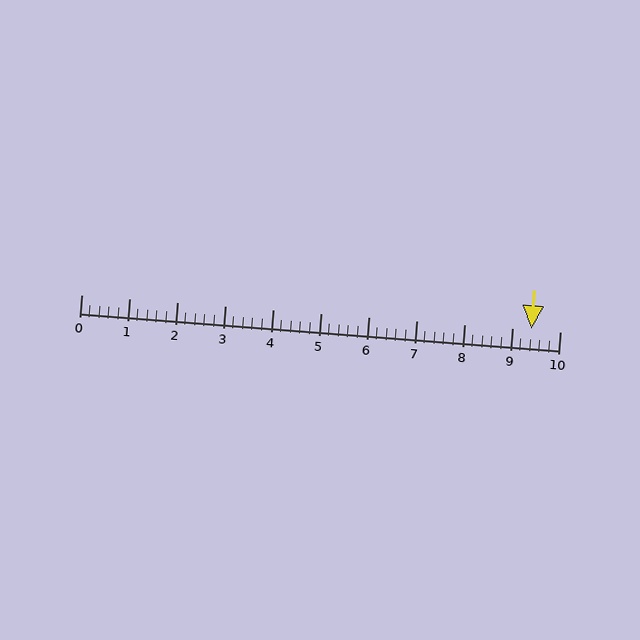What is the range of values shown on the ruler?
The ruler shows values from 0 to 10.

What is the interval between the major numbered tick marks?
The major tick marks are spaced 1 units apart.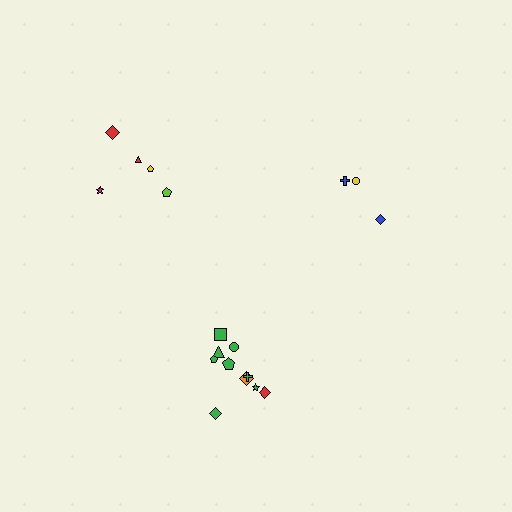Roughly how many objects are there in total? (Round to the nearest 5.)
Roughly 20 objects in total.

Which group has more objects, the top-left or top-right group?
The top-left group.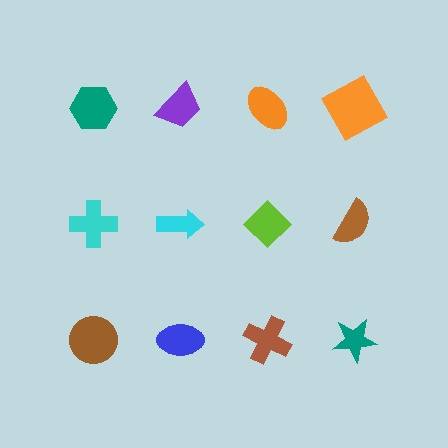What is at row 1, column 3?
An orange ellipse.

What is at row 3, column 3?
A brown cross.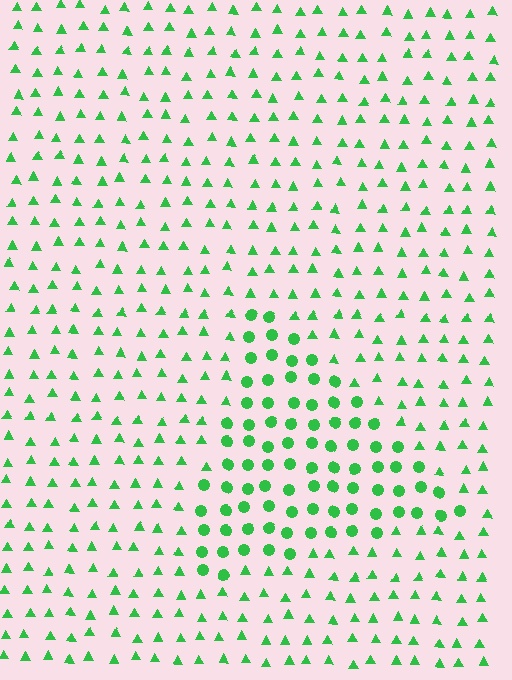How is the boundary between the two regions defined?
The boundary is defined by a change in element shape: circles inside vs. triangles outside. All elements share the same color and spacing.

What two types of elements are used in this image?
The image uses circles inside the triangle region and triangles outside it.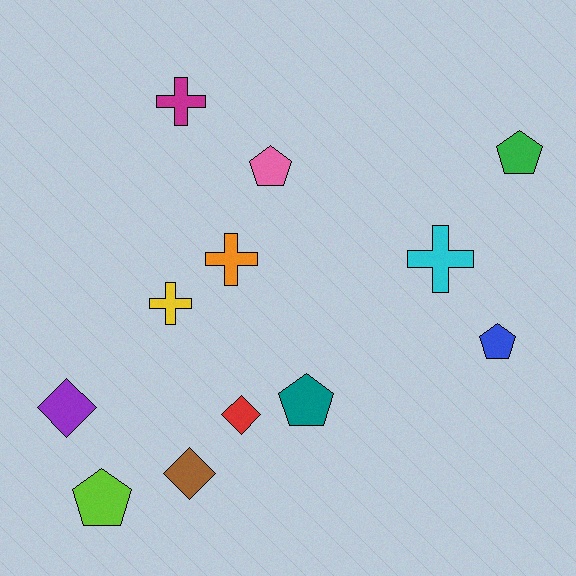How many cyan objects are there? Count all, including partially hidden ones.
There is 1 cyan object.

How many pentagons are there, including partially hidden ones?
There are 5 pentagons.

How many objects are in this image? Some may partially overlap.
There are 12 objects.